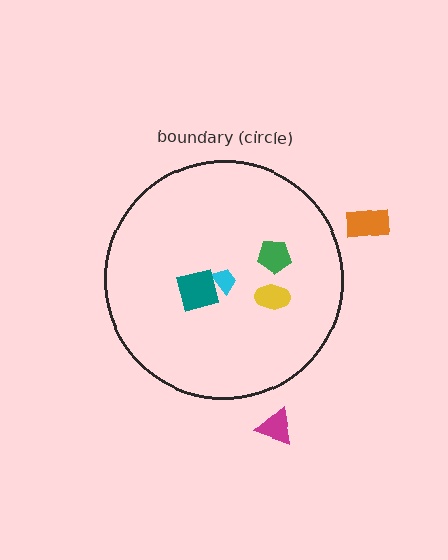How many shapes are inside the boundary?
4 inside, 2 outside.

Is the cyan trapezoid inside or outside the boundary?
Inside.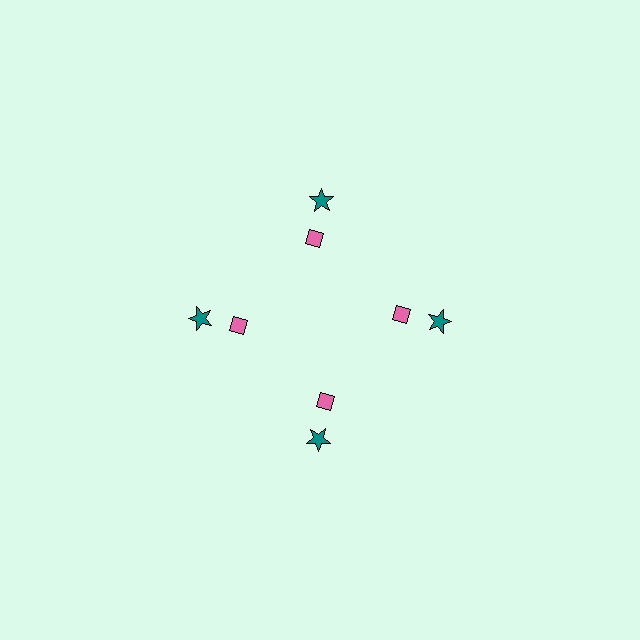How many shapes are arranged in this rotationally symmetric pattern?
There are 8 shapes, arranged in 4 groups of 2.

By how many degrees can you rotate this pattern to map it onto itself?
The pattern maps onto itself every 90 degrees of rotation.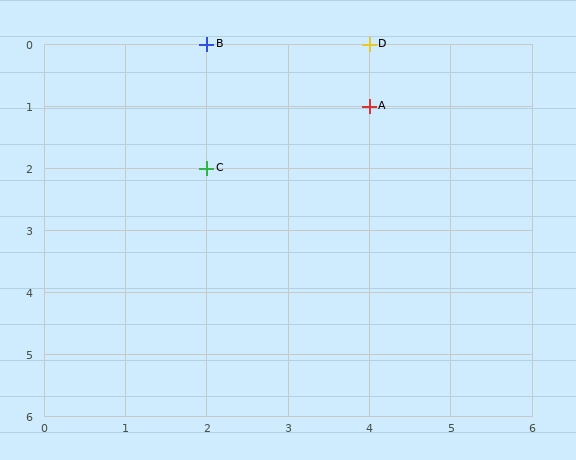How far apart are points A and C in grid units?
Points A and C are 2 columns and 1 row apart (about 2.2 grid units diagonally).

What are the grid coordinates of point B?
Point B is at grid coordinates (2, 0).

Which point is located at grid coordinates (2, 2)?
Point C is at (2, 2).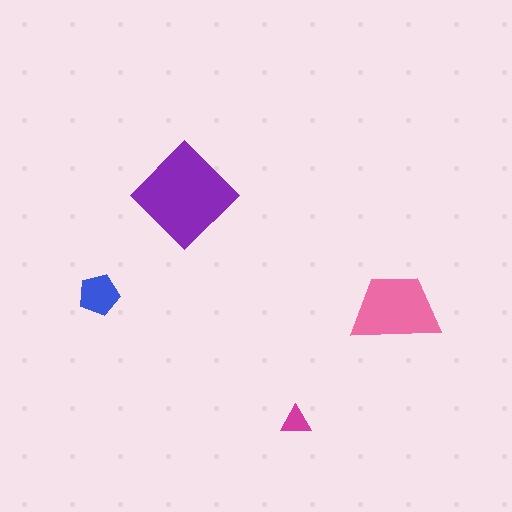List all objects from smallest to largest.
The magenta triangle, the blue pentagon, the pink trapezoid, the purple diamond.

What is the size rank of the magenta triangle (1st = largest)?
4th.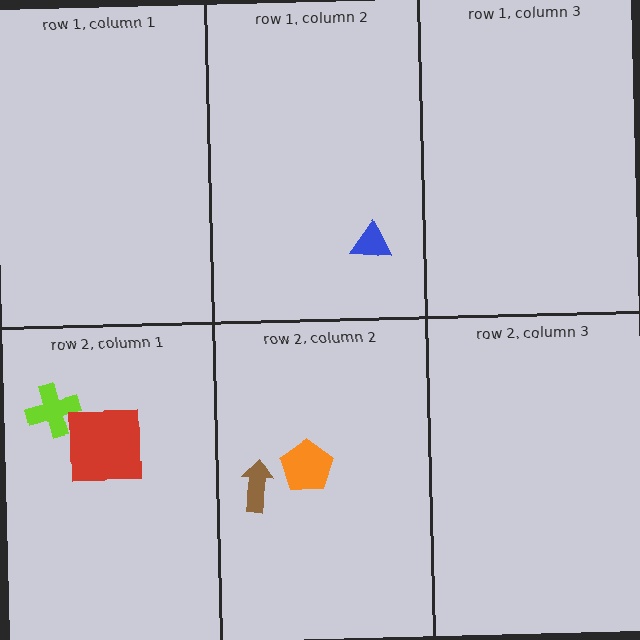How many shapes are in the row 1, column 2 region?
1.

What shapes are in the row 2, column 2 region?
The orange pentagon, the brown arrow.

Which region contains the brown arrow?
The row 2, column 2 region.